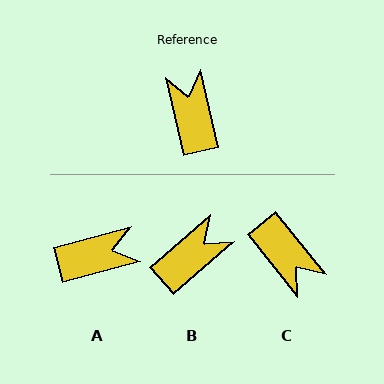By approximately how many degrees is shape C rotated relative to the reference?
Approximately 154 degrees clockwise.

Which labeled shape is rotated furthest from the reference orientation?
C, about 154 degrees away.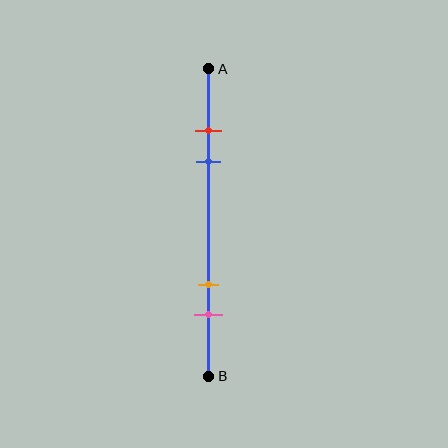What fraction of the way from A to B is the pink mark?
The pink mark is approximately 80% (0.8) of the way from A to B.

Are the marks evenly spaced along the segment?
No, the marks are not evenly spaced.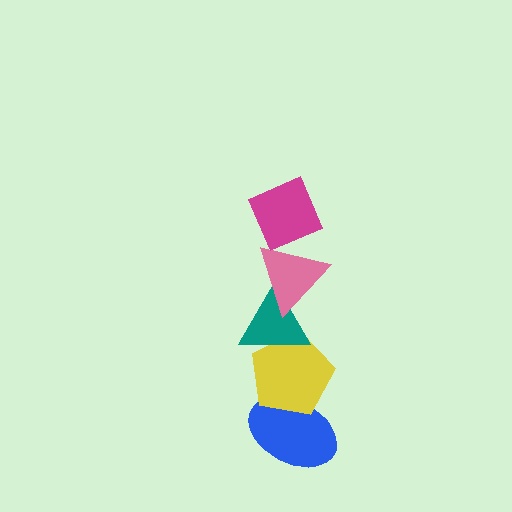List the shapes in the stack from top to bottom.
From top to bottom: the magenta diamond, the pink triangle, the teal triangle, the yellow pentagon, the blue ellipse.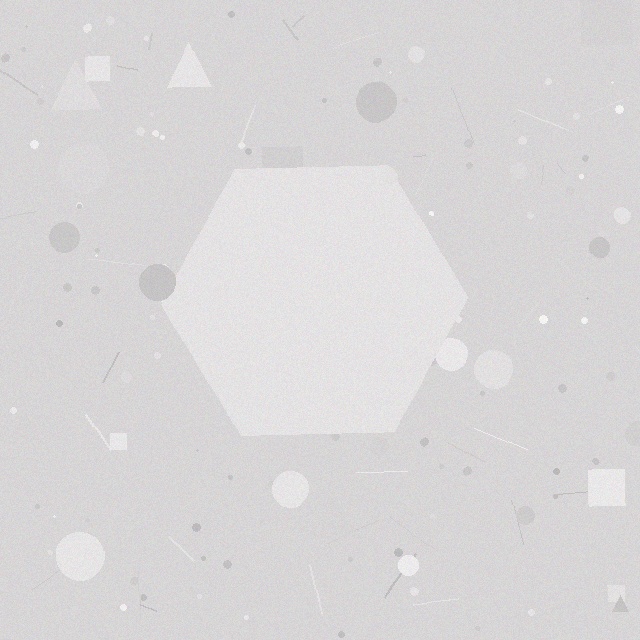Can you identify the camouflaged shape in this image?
The camouflaged shape is a hexagon.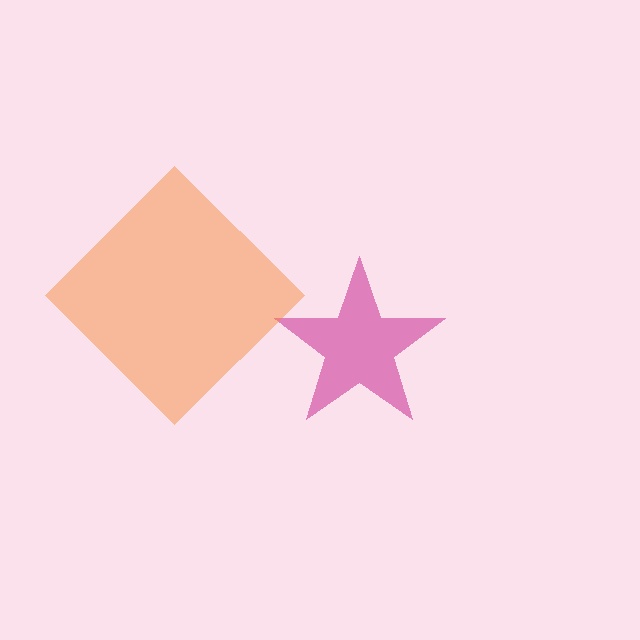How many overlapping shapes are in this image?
There are 2 overlapping shapes in the image.